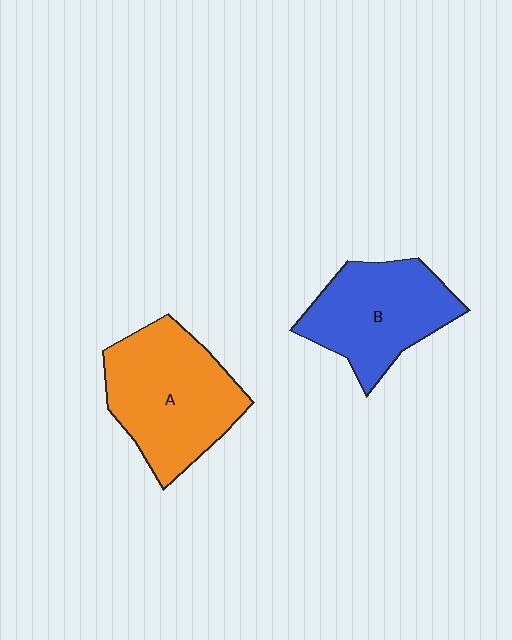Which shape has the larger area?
Shape A (orange).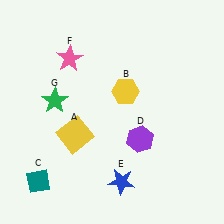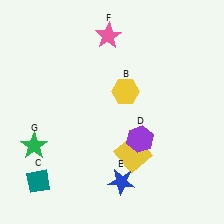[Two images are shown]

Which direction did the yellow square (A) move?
The yellow square (A) moved right.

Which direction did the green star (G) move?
The green star (G) moved down.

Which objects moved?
The objects that moved are: the yellow square (A), the pink star (F), the green star (G).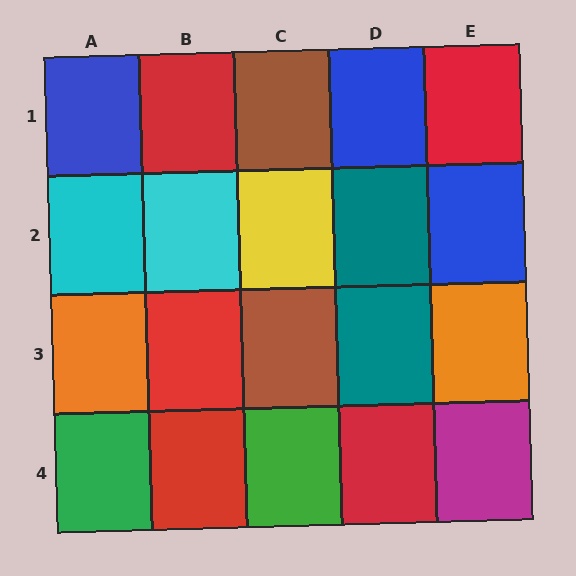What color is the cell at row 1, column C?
Brown.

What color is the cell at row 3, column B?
Red.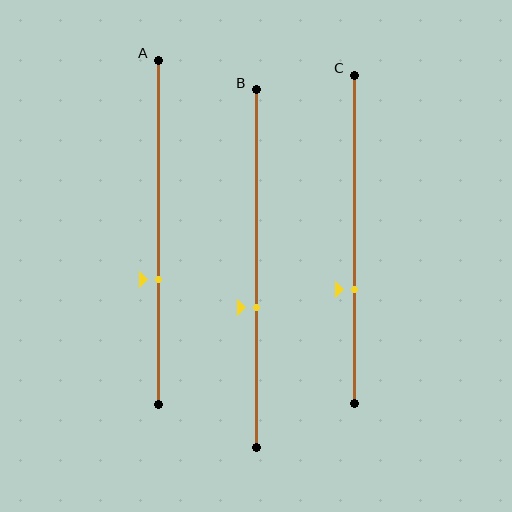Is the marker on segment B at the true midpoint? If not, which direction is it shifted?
No, the marker on segment B is shifted downward by about 11% of the segment length.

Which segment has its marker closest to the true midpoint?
Segment B has its marker closest to the true midpoint.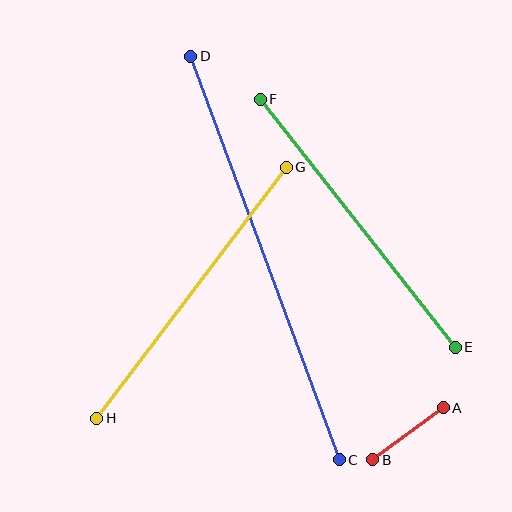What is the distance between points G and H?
The distance is approximately 315 pixels.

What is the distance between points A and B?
The distance is approximately 88 pixels.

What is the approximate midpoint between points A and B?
The midpoint is at approximately (408, 434) pixels.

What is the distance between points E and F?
The distance is approximately 315 pixels.